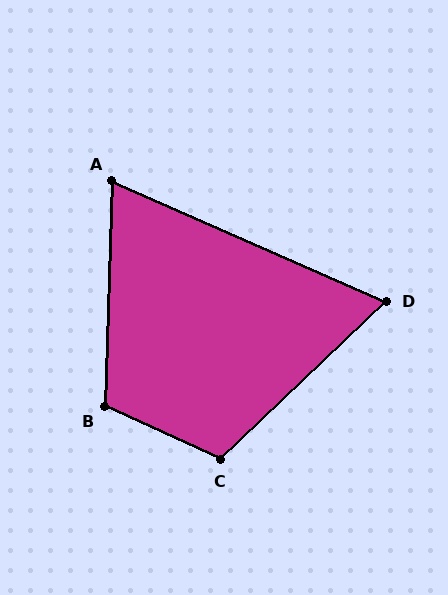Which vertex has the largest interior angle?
B, at approximately 113 degrees.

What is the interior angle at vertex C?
Approximately 112 degrees (obtuse).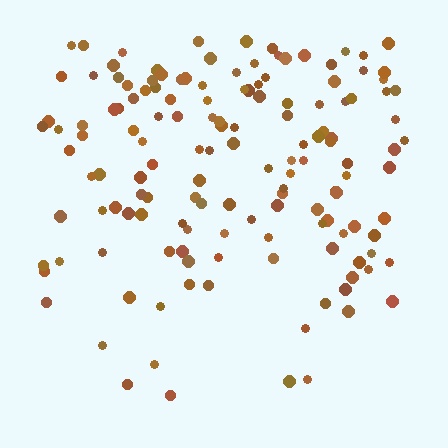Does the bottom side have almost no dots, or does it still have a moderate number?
Still a moderate number, just noticeably fewer than the top.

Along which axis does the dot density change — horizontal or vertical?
Vertical.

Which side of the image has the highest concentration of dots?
The top.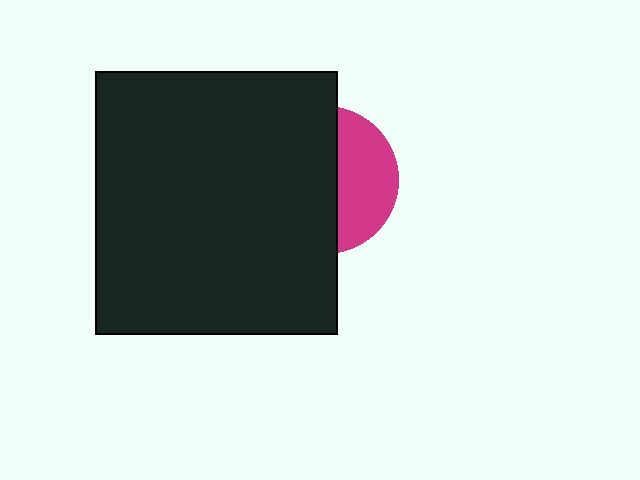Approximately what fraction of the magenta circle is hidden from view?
Roughly 61% of the magenta circle is hidden behind the black rectangle.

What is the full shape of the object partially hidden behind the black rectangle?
The partially hidden object is a magenta circle.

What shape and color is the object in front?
The object in front is a black rectangle.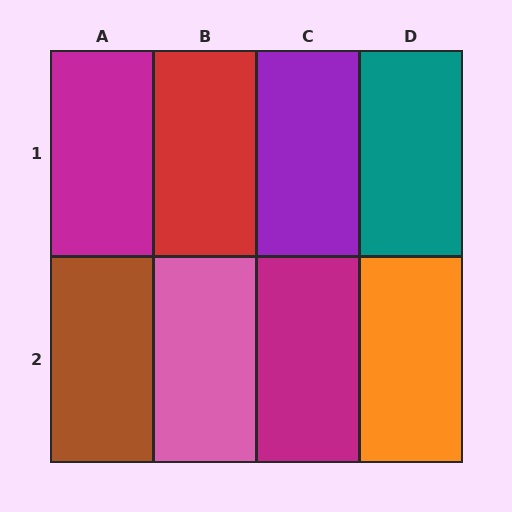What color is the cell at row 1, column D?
Teal.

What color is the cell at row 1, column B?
Red.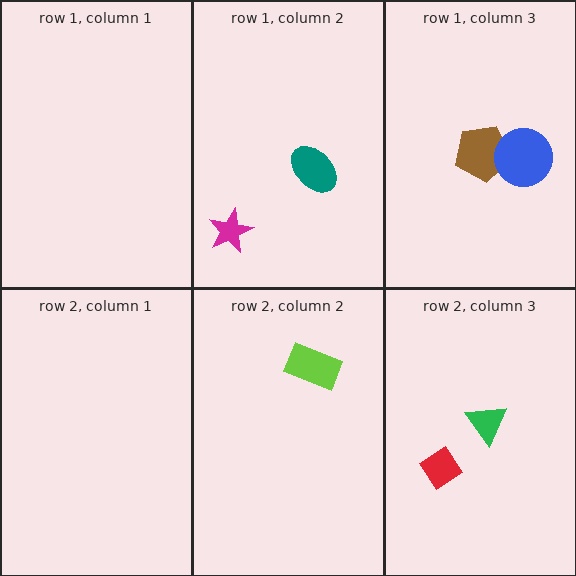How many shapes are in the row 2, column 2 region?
1.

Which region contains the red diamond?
The row 2, column 3 region.